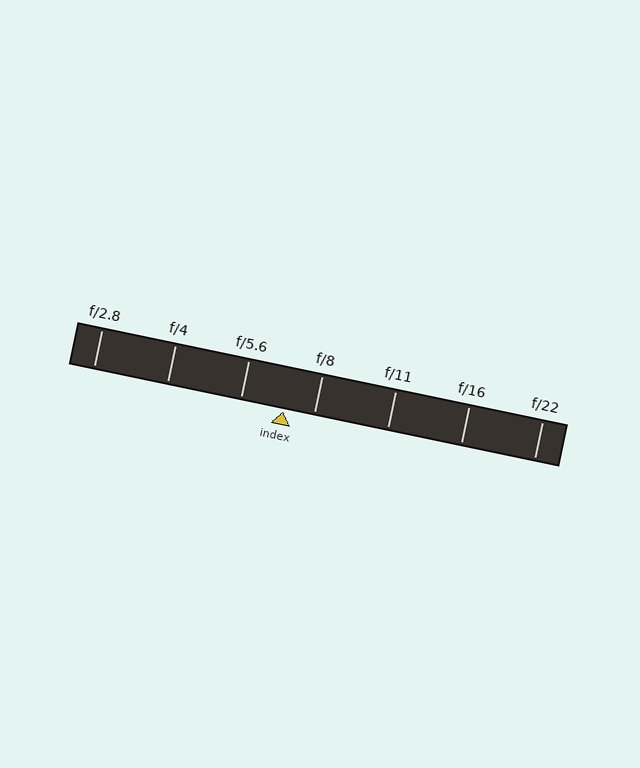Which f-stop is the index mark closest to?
The index mark is closest to f/8.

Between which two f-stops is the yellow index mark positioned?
The index mark is between f/5.6 and f/8.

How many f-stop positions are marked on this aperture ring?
There are 7 f-stop positions marked.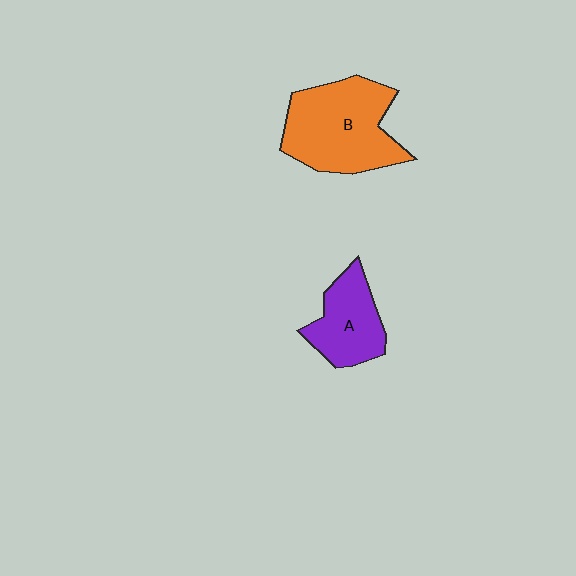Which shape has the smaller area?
Shape A (purple).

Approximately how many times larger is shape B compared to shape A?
Approximately 1.7 times.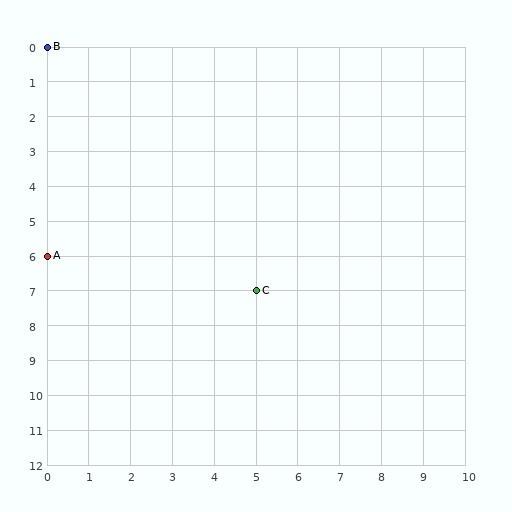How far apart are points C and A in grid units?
Points C and A are 5 columns and 1 row apart (about 5.1 grid units diagonally).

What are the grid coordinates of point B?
Point B is at grid coordinates (0, 0).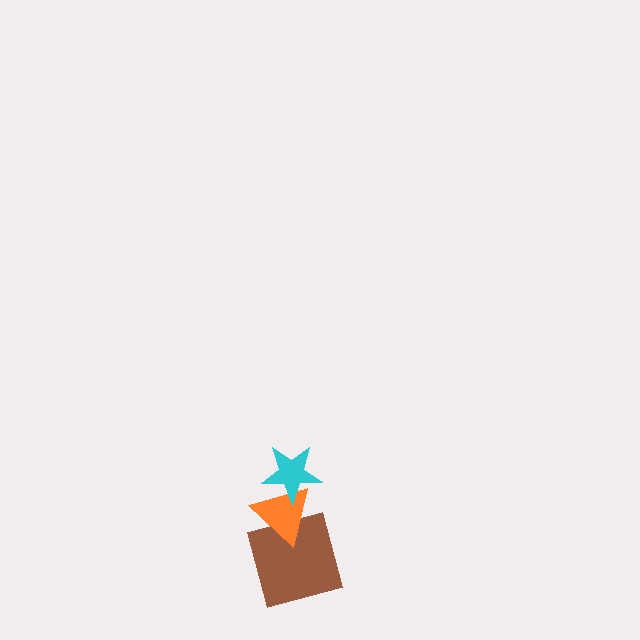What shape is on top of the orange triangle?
The cyan star is on top of the orange triangle.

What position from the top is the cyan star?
The cyan star is 1st from the top.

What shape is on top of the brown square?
The orange triangle is on top of the brown square.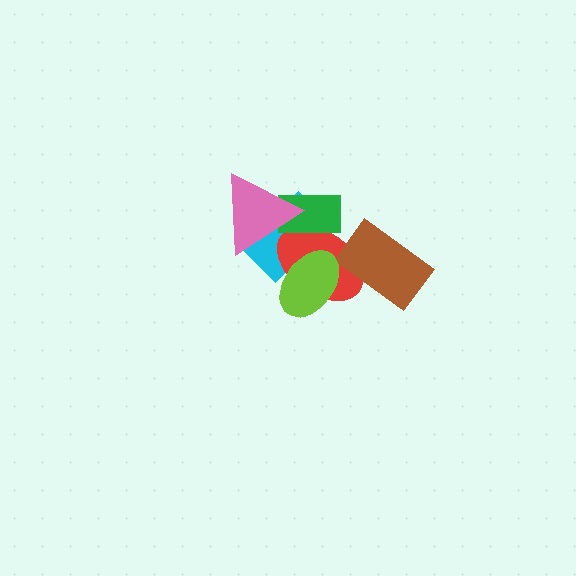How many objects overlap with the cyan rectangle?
4 objects overlap with the cyan rectangle.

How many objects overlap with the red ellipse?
5 objects overlap with the red ellipse.